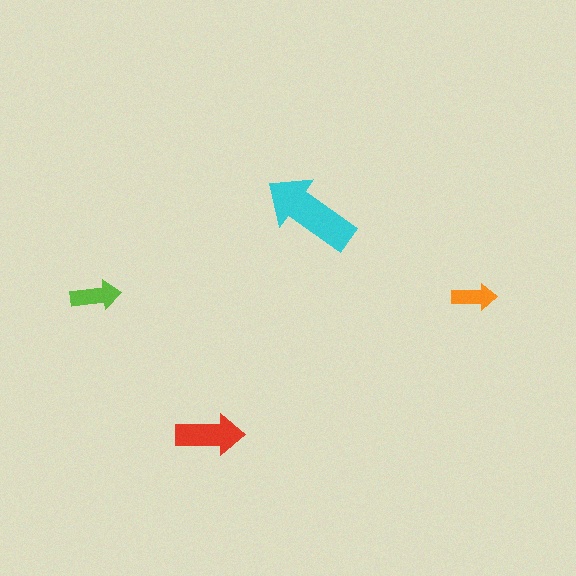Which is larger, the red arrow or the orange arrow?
The red one.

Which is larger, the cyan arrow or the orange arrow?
The cyan one.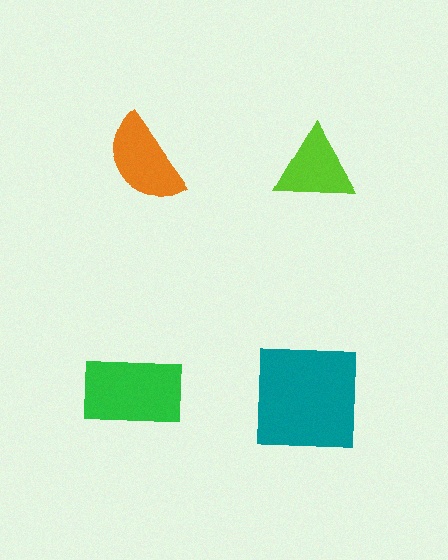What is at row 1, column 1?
An orange semicircle.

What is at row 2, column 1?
A green rectangle.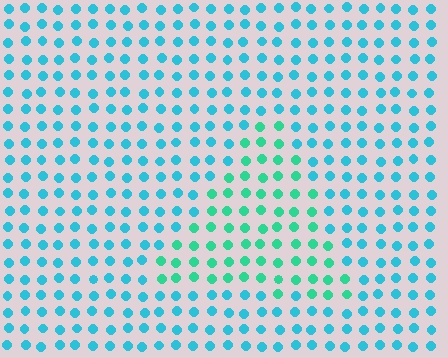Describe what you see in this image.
The image is filled with small cyan elements in a uniform arrangement. A triangle-shaped region is visible where the elements are tinted to a slightly different hue, forming a subtle color boundary.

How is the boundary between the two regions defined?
The boundary is defined purely by a slight shift in hue (about 32 degrees). Spacing, size, and orientation are identical on both sides.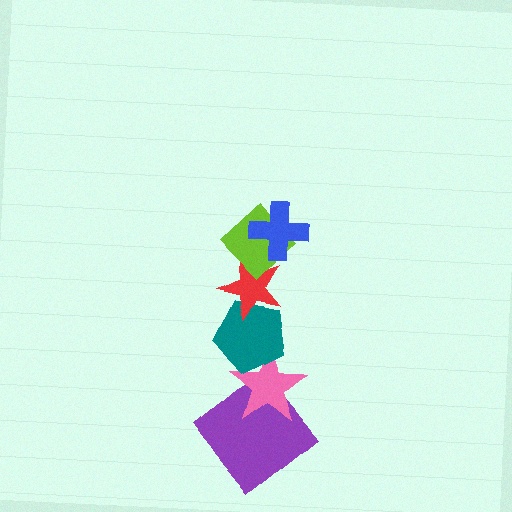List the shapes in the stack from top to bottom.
From top to bottom: the blue cross, the lime diamond, the red star, the teal pentagon, the pink star, the purple diamond.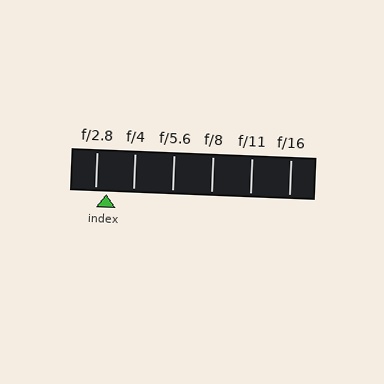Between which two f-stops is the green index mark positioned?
The index mark is between f/2.8 and f/4.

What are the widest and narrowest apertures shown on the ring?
The widest aperture shown is f/2.8 and the narrowest is f/16.